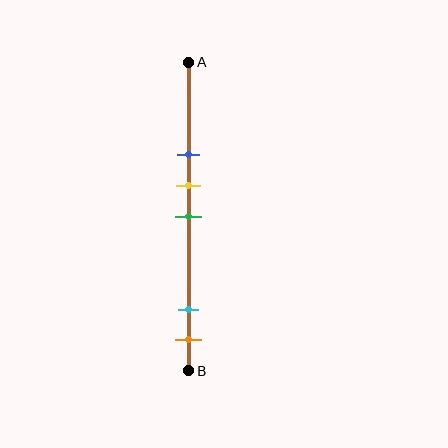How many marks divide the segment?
There are 5 marks dividing the segment.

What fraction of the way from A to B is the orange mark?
The orange mark is approximately 90% (0.9) of the way from A to B.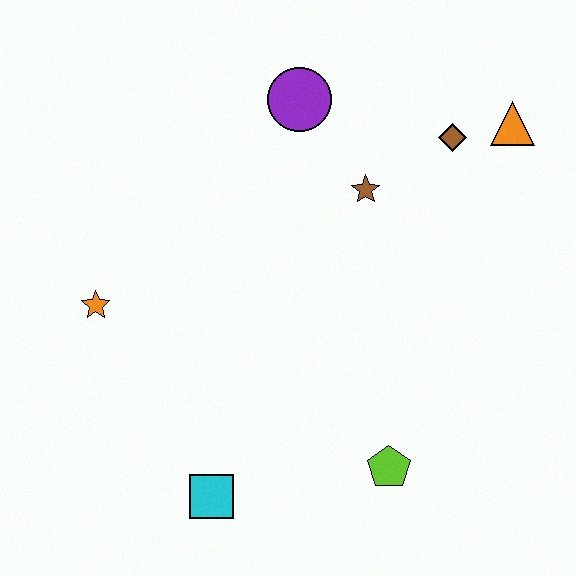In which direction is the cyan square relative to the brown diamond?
The cyan square is below the brown diamond.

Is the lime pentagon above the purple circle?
No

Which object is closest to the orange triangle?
The brown diamond is closest to the orange triangle.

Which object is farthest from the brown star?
The cyan square is farthest from the brown star.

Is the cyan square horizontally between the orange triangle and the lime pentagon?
No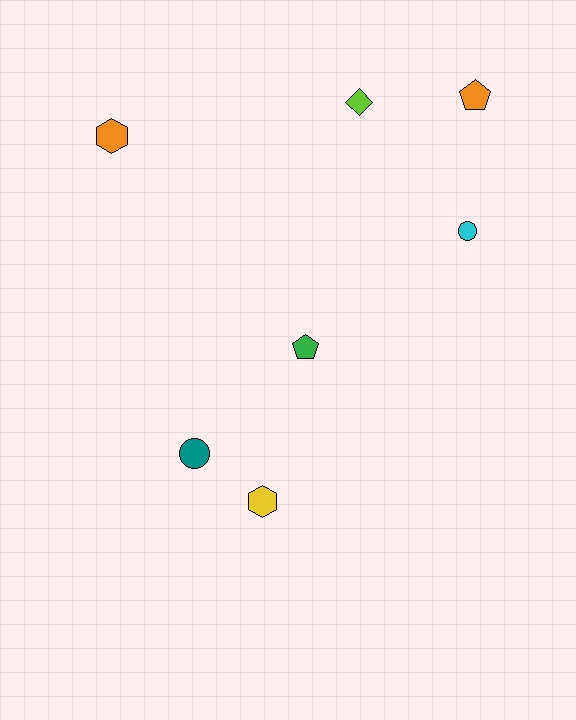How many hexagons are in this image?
There are 2 hexagons.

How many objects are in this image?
There are 7 objects.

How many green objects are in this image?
There is 1 green object.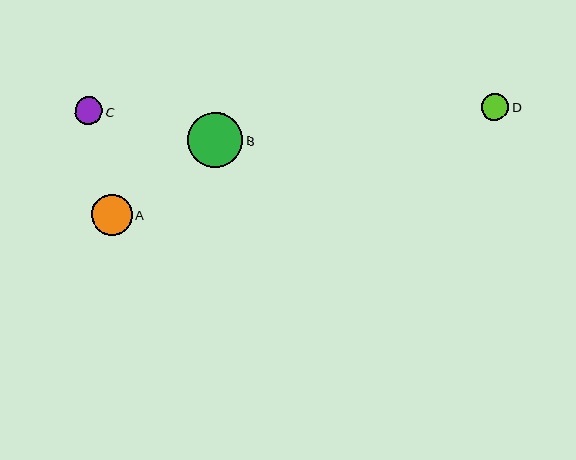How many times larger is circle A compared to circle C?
Circle A is approximately 1.5 times the size of circle C.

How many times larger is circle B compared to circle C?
Circle B is approximately 2.0 times the size of circle C.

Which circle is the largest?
Circle B is the largest with a size of approximately 55 pixels.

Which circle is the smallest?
Circle D is the smallest with a size of approximately 27 pixels.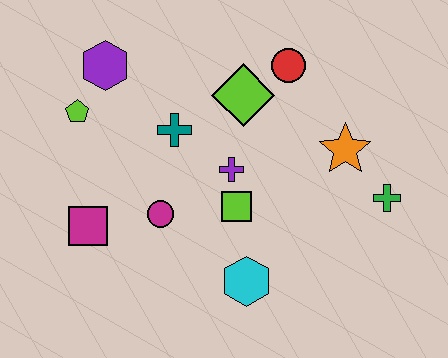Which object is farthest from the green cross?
The lime pentagon is farthest from the green cross.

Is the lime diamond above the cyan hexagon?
Yes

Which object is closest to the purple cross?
The lime square is closest to the purple cross.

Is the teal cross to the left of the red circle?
Yes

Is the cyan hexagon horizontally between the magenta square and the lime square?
No